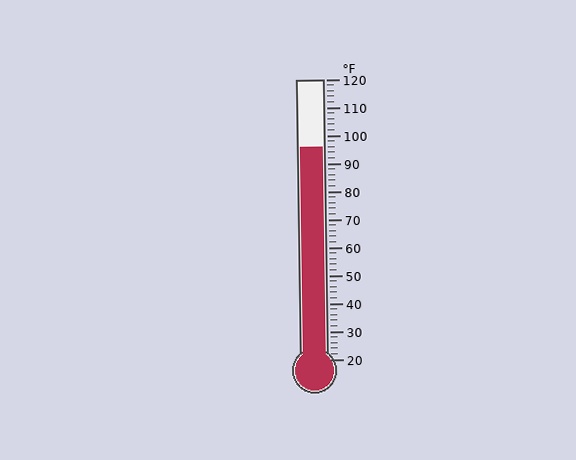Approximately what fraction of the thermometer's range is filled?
The thermometer is filled to approximately 75% of its range.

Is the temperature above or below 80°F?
The temperature is above 80°F.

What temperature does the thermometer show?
The thermometer shows approximately 96°F.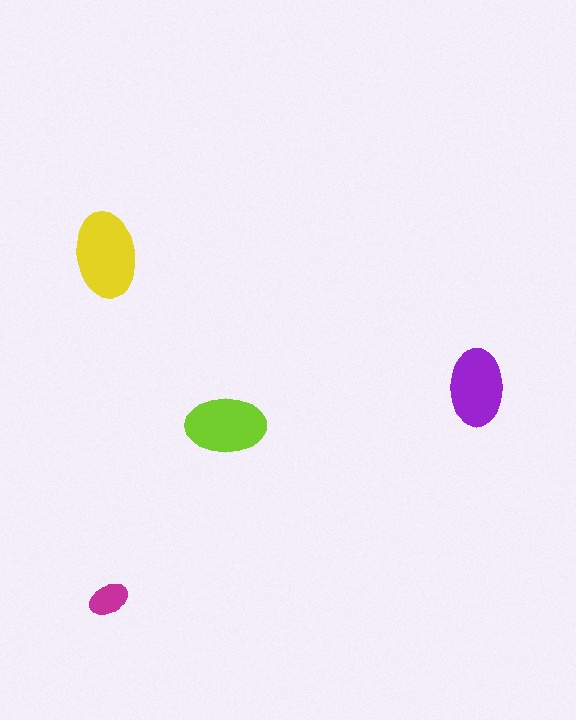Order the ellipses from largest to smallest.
the yellow one, the lime one, the purple one, the magenta one.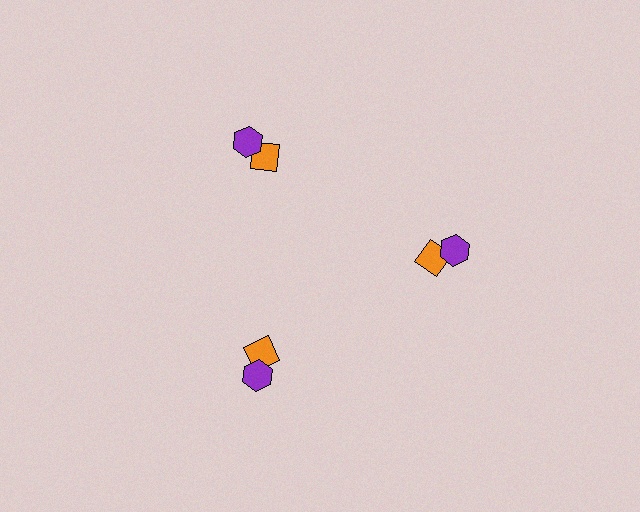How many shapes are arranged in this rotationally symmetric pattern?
There are 6 shapes, arranged in 3 groups of 2.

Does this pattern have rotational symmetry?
Yes, this pattern has 3-fold rotational symmetry. It looks the same after rotating 120 degrees around the center.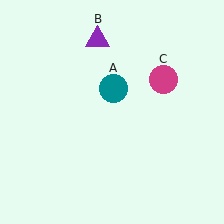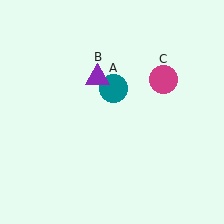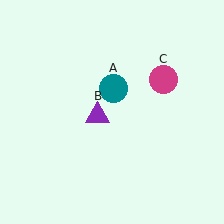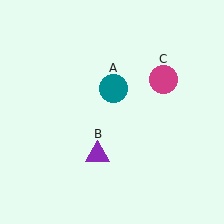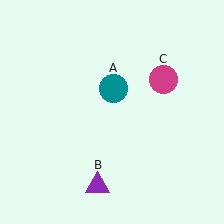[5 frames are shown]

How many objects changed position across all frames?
1 object changed position: purple triangle (object B).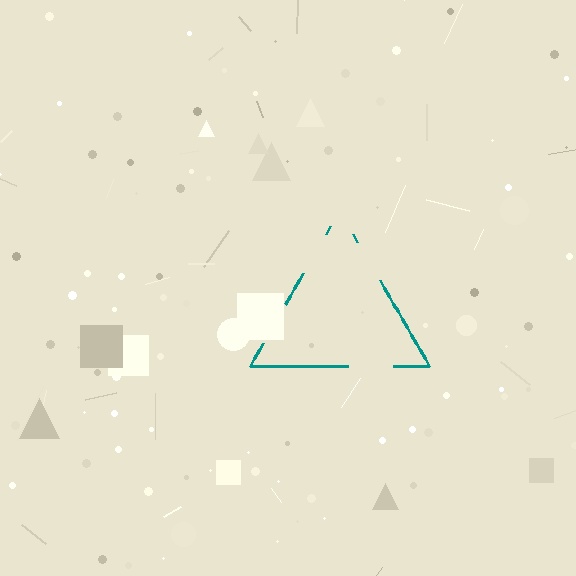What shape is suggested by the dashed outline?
The dashed outline suggests a triangle.